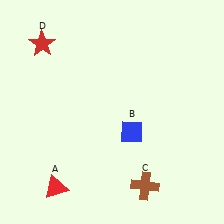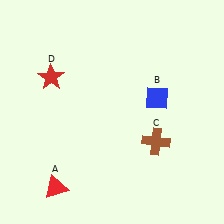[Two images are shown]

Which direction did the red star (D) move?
The red star (D) moved down.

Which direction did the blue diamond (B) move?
The blue diamond (B) moved up.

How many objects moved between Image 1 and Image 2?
3 objects moved between the two images.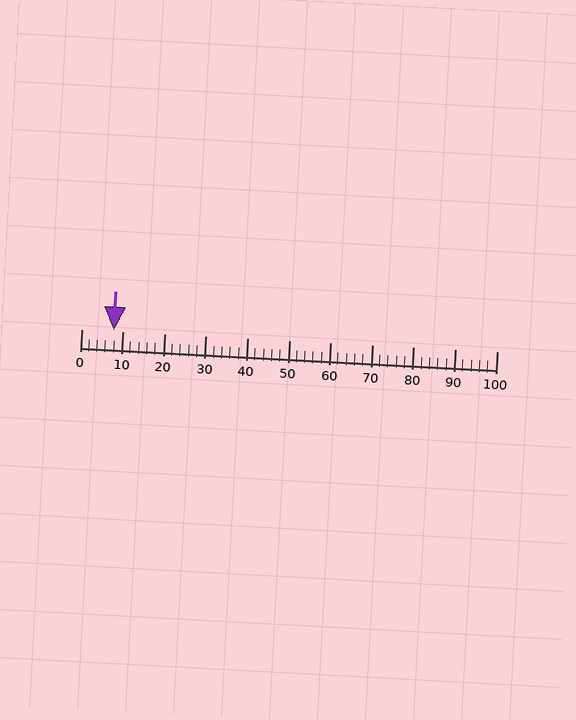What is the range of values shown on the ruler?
The ruler shows values from 0 to 100.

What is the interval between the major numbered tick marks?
The major tick marks are spaced 10 units apart.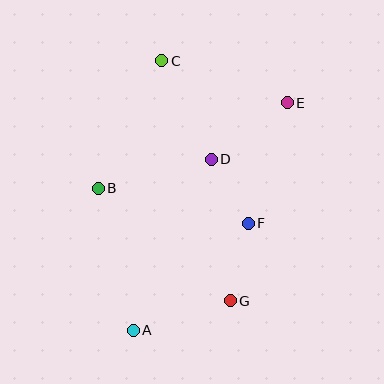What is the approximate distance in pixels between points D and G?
The distance between D and G is approximately 143 pixels.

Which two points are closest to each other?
Points D and F are closest to each other.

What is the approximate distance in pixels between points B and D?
The distance between B and D is approximately 116 pixels.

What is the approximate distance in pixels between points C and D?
The distance between C and D is approximately 110 pixels.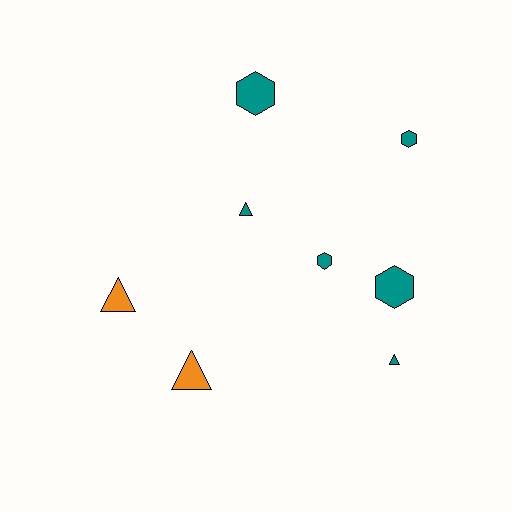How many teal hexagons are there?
There are 4 teal hexagons.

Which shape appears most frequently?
Triangle, with 4 objects.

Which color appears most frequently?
Teal, with 6 objects.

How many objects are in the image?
There are 8 objects.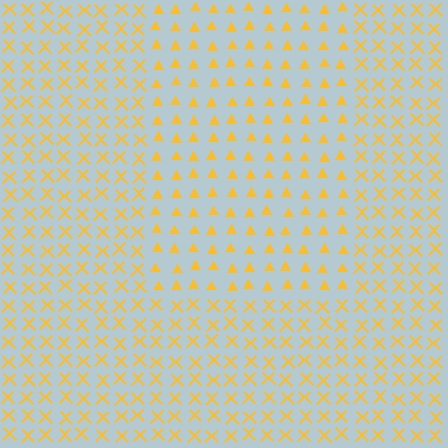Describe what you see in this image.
The image is filled with small yellow elements arranged in a uniform grid. A rectangle-shaped region contains triangles, while the surrounding area contains X marks. The boundary is defined purely by the change in element shape.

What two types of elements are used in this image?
The image uses triangles inside the rectangle region and X marks outside it.